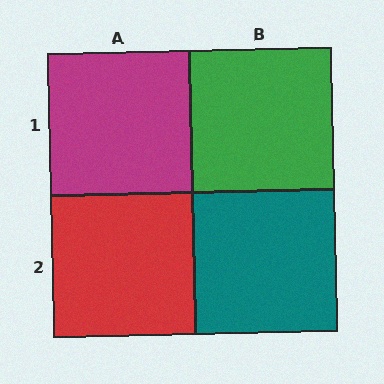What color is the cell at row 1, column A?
Magenta.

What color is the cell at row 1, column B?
Green.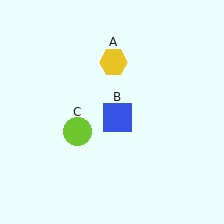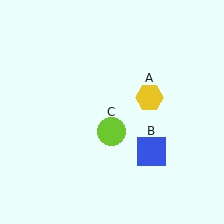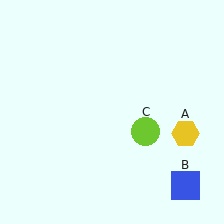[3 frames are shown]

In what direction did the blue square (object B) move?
The blue square (object B) moved down and to the right.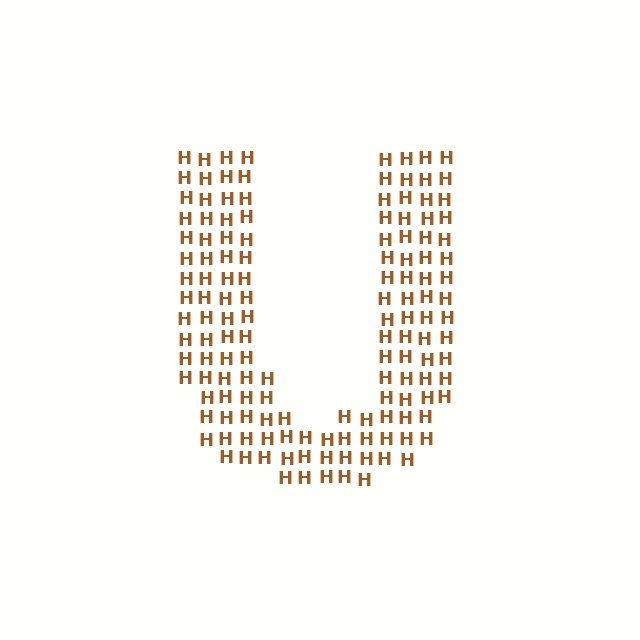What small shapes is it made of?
It is made of small letter H's.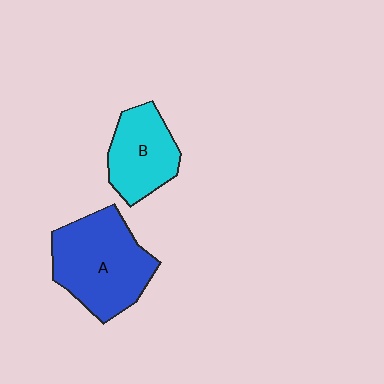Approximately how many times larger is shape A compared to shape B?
Approximately 1.5 times.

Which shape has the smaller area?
Shape B (cyan).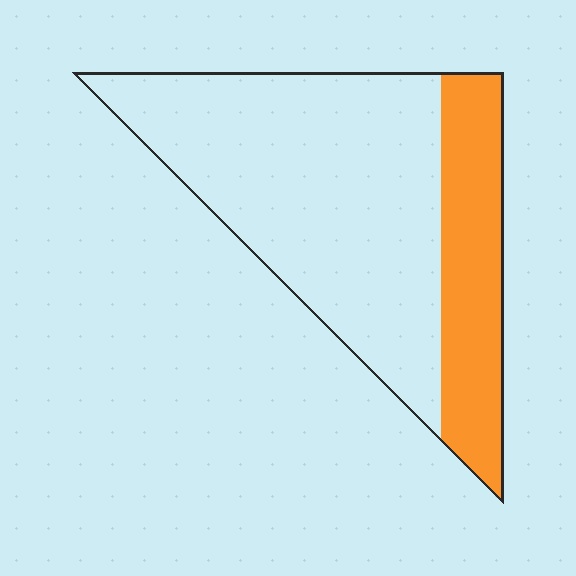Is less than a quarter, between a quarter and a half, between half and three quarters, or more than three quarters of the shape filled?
Between a quarter and a half.